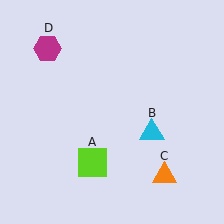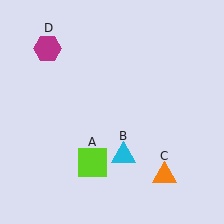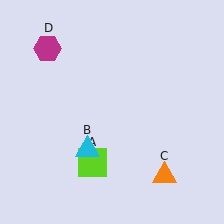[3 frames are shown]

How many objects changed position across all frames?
1 object changed position: cyan triangle (object B).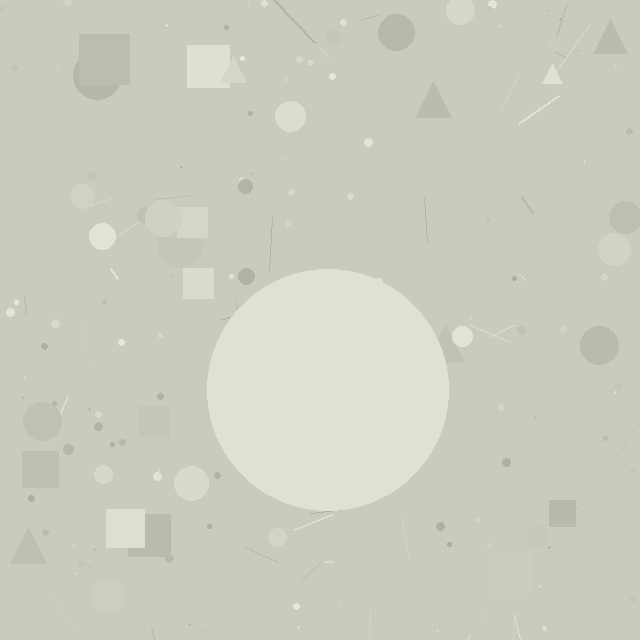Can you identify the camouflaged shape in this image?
The camouflaged shape is a circle.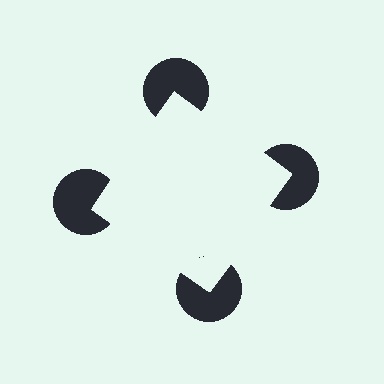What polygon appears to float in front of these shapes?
An illusory square — its edges are inferred from the aligned wedge cuts in the pac-man discs, not physically drawn.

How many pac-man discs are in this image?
There are 4 — one at each vertex of the illusory square.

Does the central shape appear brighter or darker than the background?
It typically appears slightly brighter than the background, even though no actual brightness change is drawn.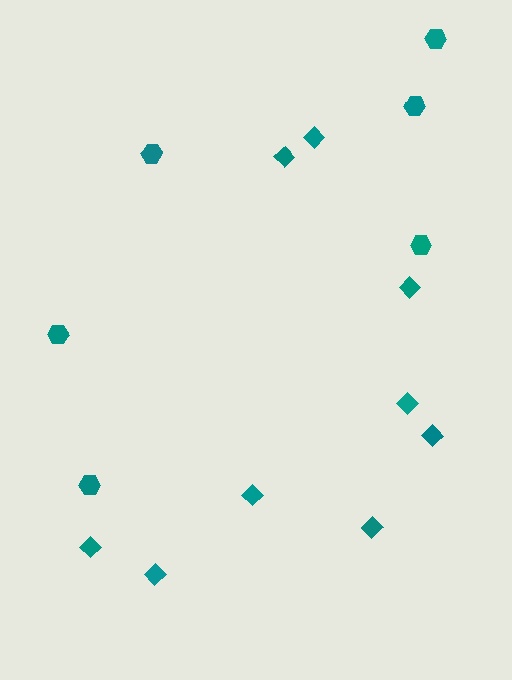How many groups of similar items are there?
There are 2 groups: one group of hexagons (6) and one group of diamonds (9).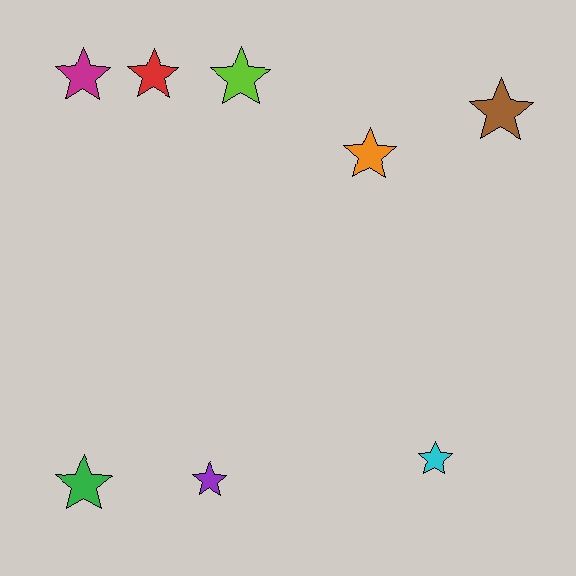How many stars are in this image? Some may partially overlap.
There are 8 stars.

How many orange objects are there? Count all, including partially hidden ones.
There is 1 orange object.